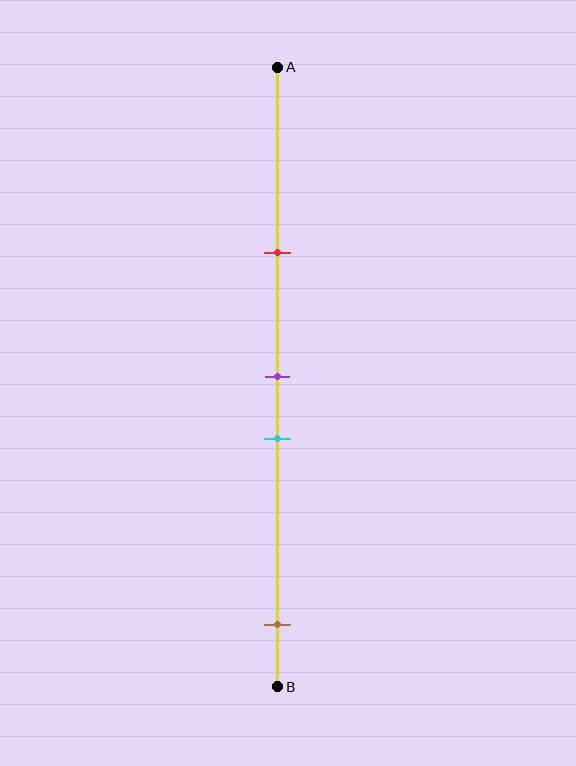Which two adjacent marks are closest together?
The purple and cyan marks are the closest adjacent pair.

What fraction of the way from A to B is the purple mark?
The purple mark is approximately 50% (0.5) of the way from A to B.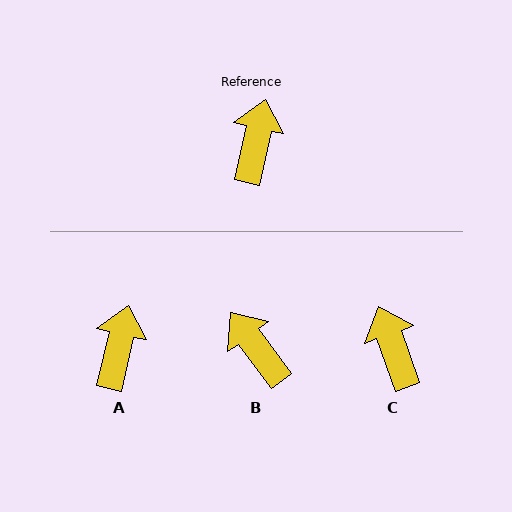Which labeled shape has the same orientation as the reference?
A.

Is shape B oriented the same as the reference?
No, it is off by about 49 degrees.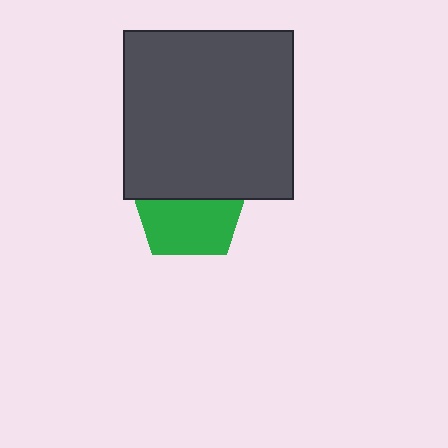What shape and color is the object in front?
The object in front is a dark gray square.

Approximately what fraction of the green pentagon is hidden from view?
Roughly 47% of the green pentagon is hidden behind the dark gray square.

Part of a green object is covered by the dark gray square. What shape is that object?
It is a pentagon.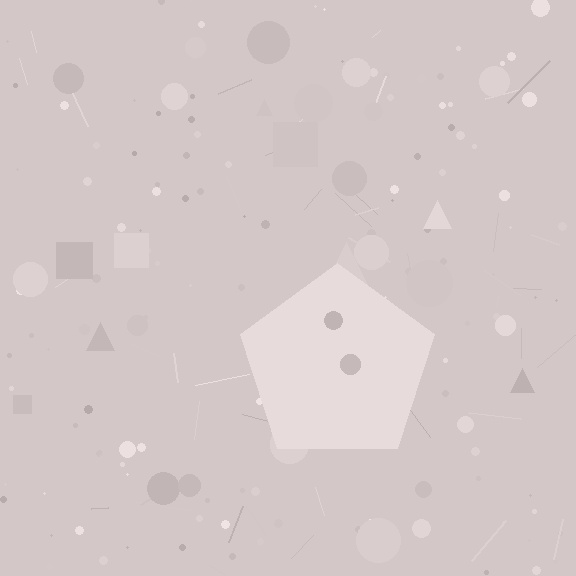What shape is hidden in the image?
A pentagon is hidden in the image.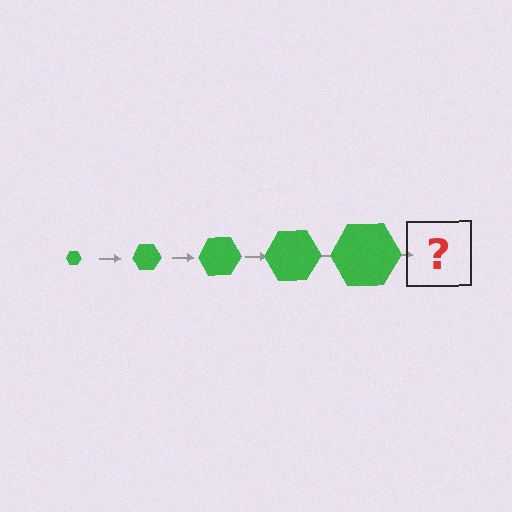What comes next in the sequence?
The next element should be a green hexagon, larger than the previous one.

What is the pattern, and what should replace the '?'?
The pattern is that the hexagon gets progressively larger each step. The '?' should be a green hexagon, larger than the previous one.